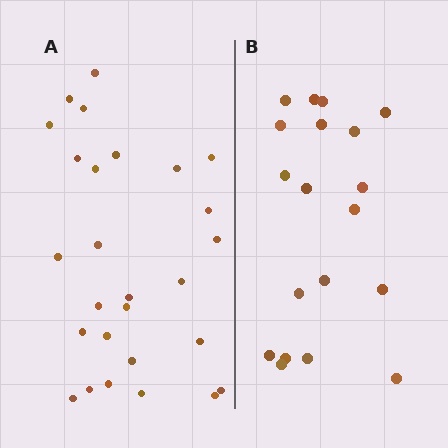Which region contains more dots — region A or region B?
Region A (the left region) has more dots.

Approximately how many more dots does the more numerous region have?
Region A has roughly 8 or so more dots than region B.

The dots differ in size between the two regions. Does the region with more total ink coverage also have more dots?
No. Region B has more total ink coverage because its dots are larger, but region A actually contains more individual dots. Total area can be misleading — the number of items is what matters here.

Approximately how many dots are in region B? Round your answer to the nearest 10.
About 20 dots. (The exact count is 19, which rounds to 20.)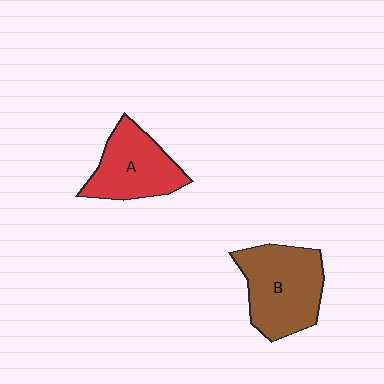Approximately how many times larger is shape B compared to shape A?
Approximately 1.2 times.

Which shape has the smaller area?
Shape A (red).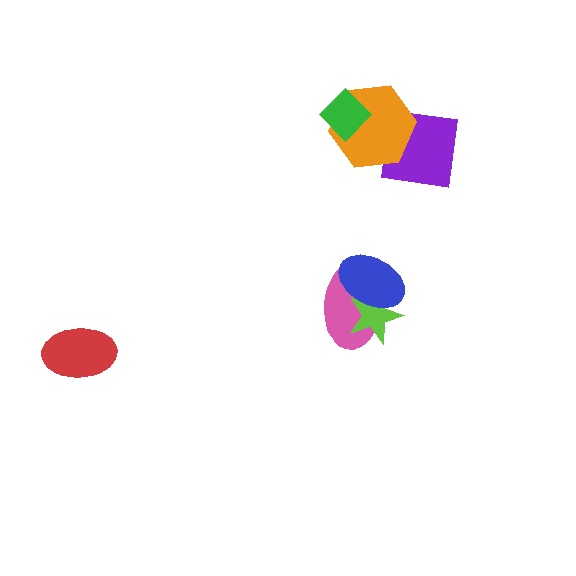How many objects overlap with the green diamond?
1 object overlaps with the green diamond.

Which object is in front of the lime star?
The blue ellipse is in front of the lime star.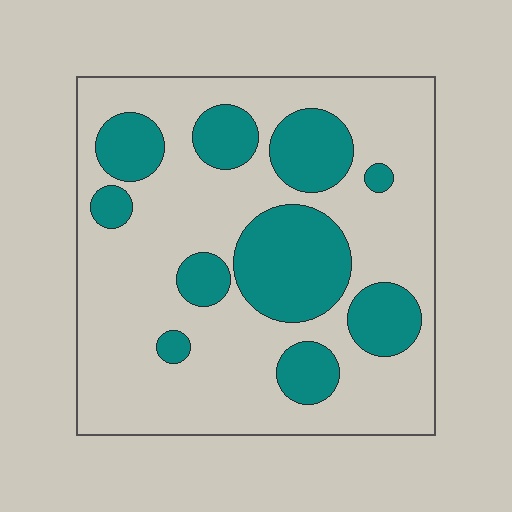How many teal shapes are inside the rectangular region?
10.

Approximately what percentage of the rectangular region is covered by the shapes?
Approximately 30%.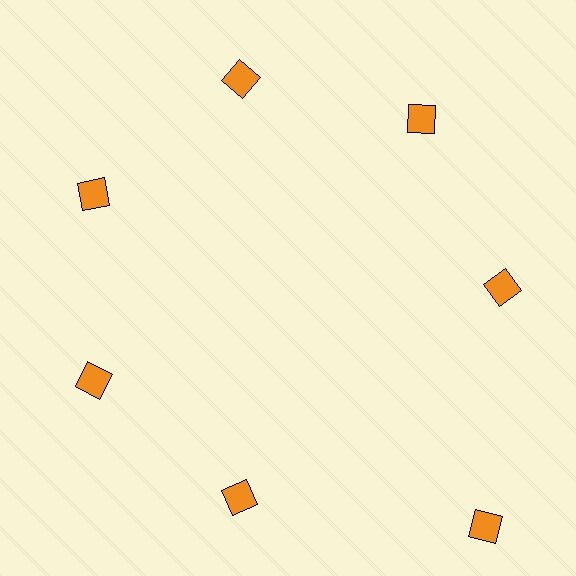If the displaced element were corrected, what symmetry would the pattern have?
It would have 7-fold rotational symmetry — the pattern would map onto itself every 51 degrees.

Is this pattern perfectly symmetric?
No. The 7 orange diamonds are arranged in a ring, but one element near the 5 o'clock position is pushed outward from the center, breaking the 7-fold rotational symmetry.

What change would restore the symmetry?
The symmetry would be restored by moving it inward, back onto the ring so that all 7 diamonds sit at equal angles and equal distance from the center.